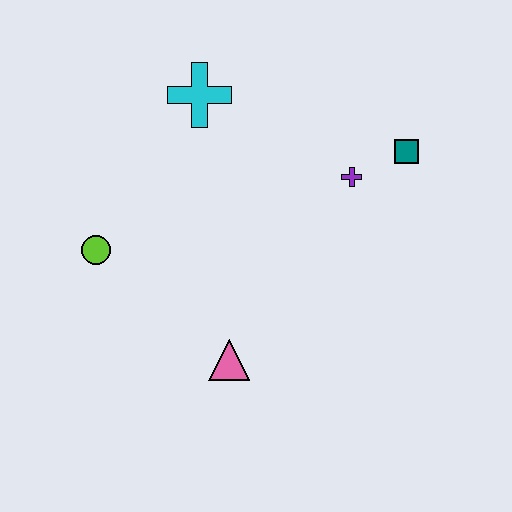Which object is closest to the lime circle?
The pink triangle is closest to the lime circle.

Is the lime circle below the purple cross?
Yes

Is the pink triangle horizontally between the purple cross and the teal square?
No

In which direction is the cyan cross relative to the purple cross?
The cyan cross is to the left of the purple cross.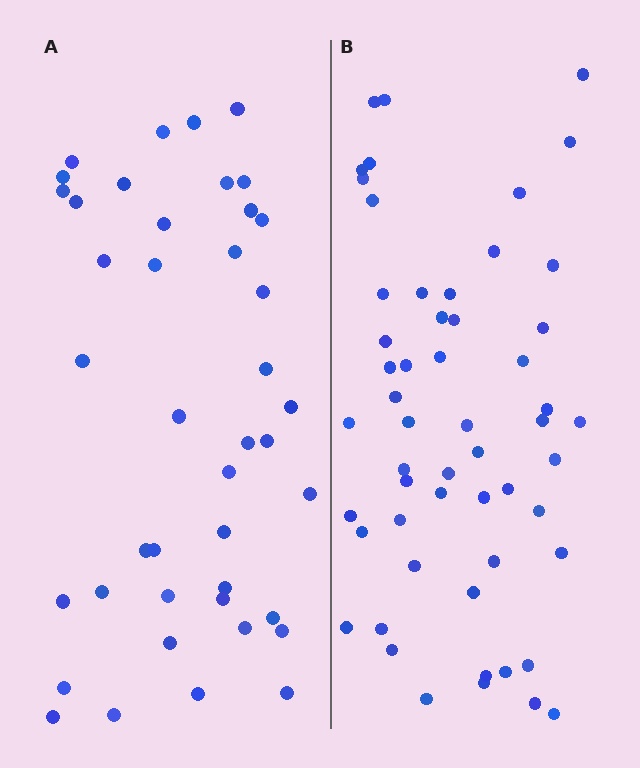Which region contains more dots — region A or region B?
Region B (the right region) has more dots.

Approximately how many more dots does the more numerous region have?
Region B has approximately 15 more dots than region A.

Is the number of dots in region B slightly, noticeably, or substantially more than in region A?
Region B has noticeably more, but not dramatically so. The ratio is roughly 1.3 to 1.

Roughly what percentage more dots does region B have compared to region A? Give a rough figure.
About 30% more.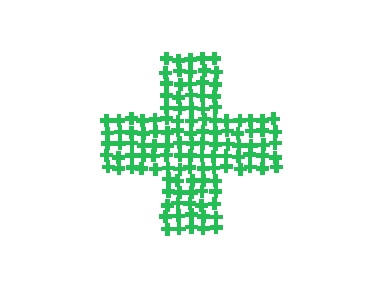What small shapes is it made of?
It is made of small crosses.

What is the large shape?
The large shape is a cross.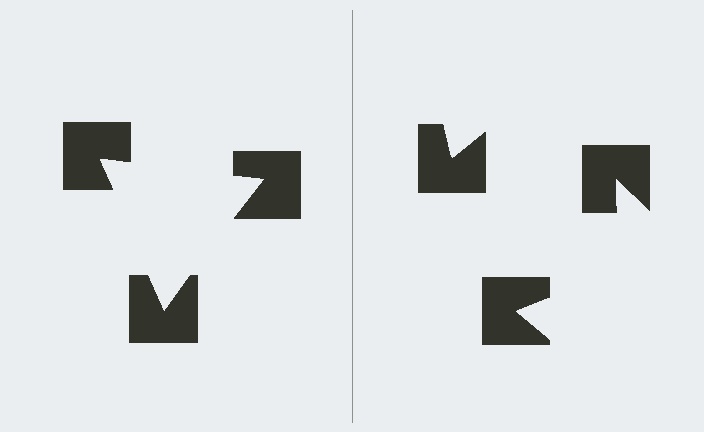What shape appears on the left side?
An illusory triangle.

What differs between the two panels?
The notched squares are positioned identically on both sides; only the wedge orientations differ. On the left they align to a triangle; on the right they are misaligned.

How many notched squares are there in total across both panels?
6 — 3 on each side.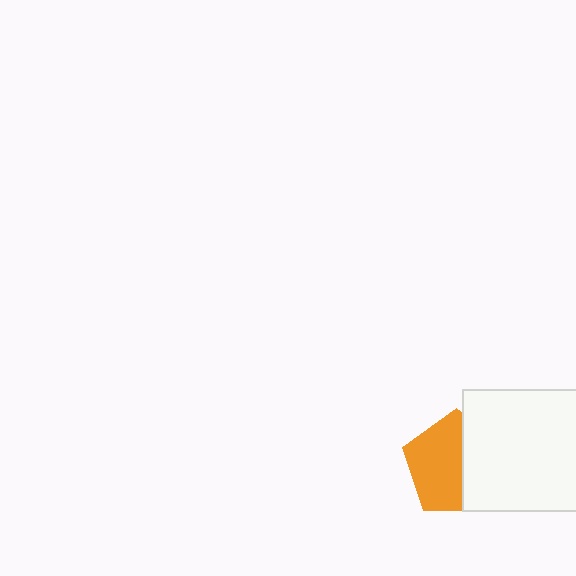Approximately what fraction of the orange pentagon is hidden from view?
Roughly 43% of the orange pentagon is hidden behind the white square.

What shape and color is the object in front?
The object in front is a white square.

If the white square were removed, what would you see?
You would see the complete orange pentagon.